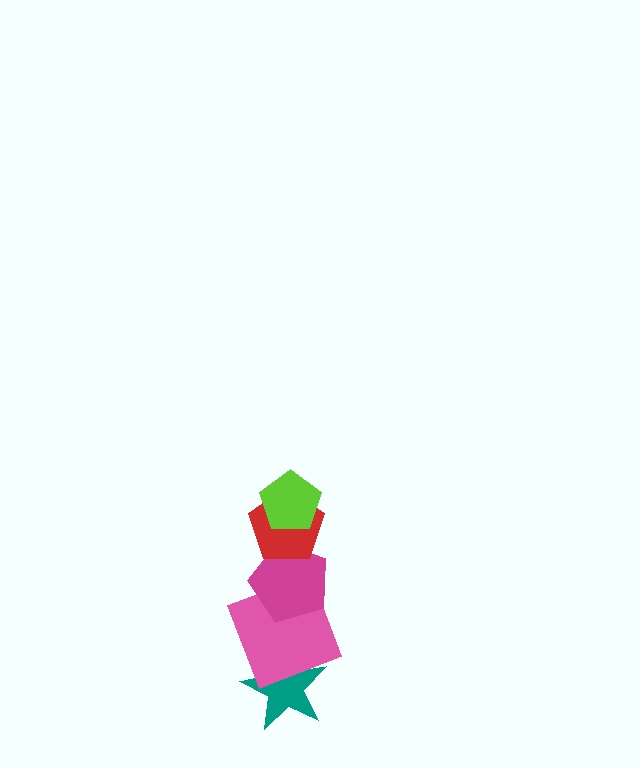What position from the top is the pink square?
The pink square is 4th from the top.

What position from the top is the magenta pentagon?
The magenta pentagon is 3rd from the top.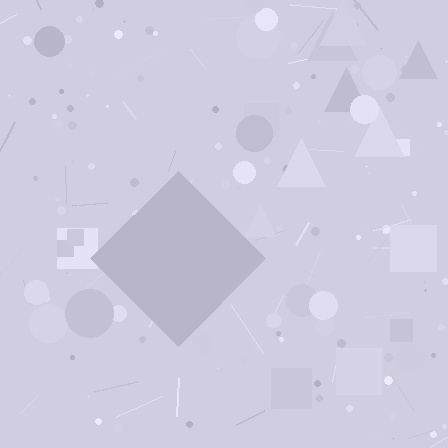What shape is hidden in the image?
A diamond is hidden in the image.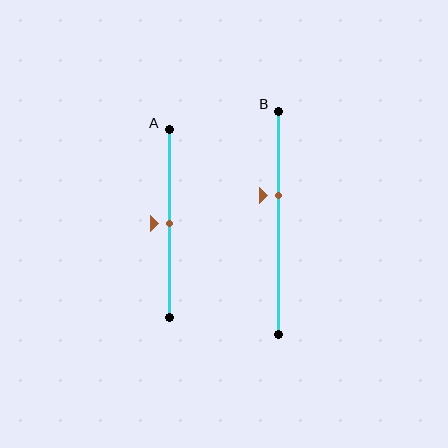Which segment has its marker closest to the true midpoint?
Segment A has its marker closest to the true midpoint.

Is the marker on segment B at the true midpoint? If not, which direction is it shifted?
No, the marker on segment B is shifted upward by about 12% of the segment length.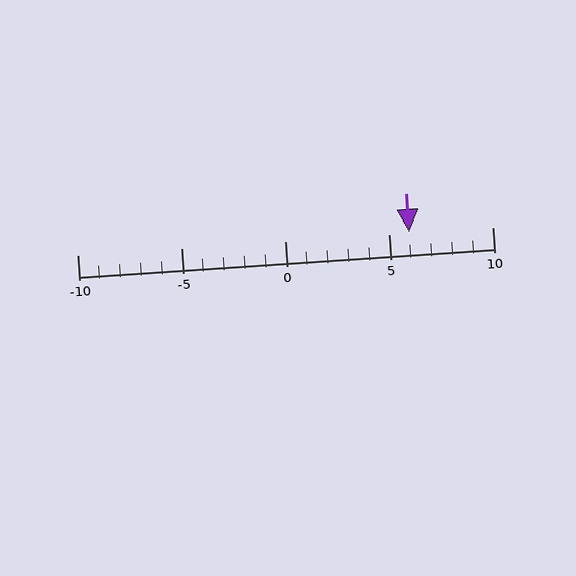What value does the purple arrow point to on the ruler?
The purple arrow points to approximately 6.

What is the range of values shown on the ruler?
The ruler shows values from -10 to 10.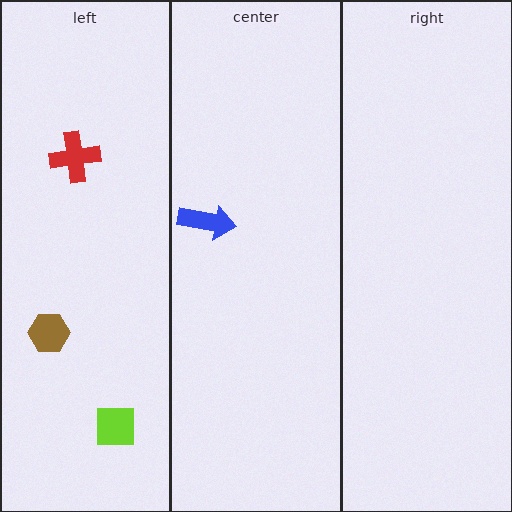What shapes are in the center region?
The blue arrow.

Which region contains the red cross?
The left region.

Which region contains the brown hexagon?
The left region.